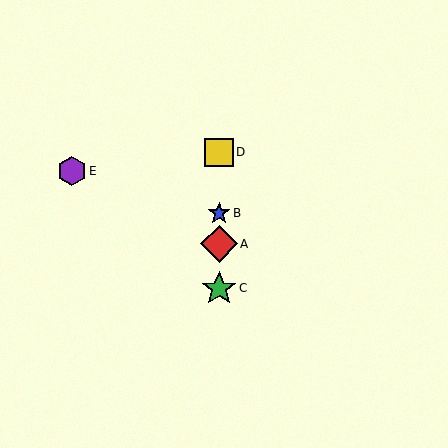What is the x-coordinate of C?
Object C is at x≈219.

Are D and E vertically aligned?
No, D is at x≈219 and E is at x≈72.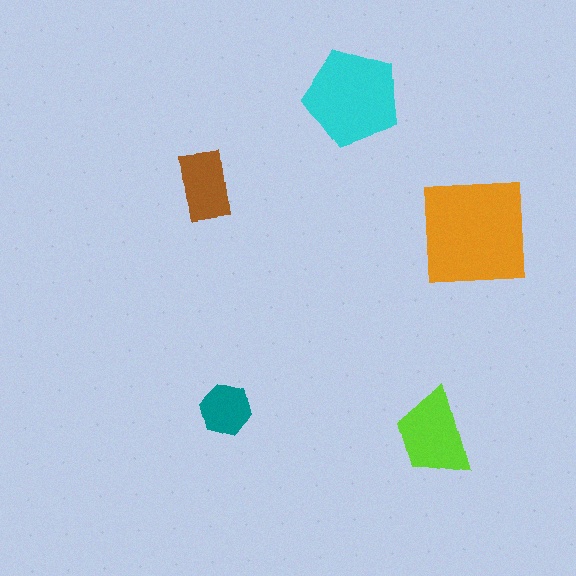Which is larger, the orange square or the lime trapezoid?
The orange square.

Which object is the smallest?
The teal hexagon.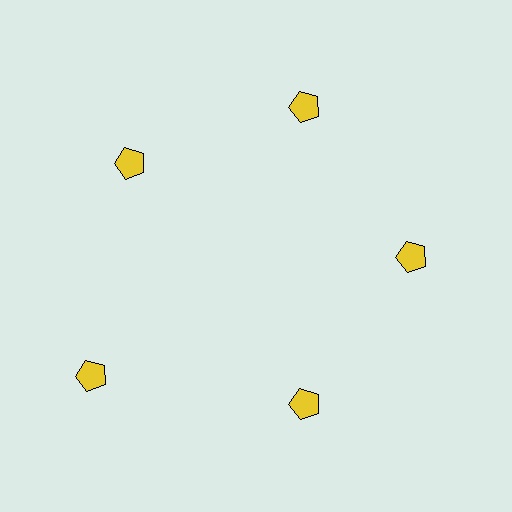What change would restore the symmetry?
The symmetry would be restored by moving it inward, back onto the ring so that all 5 pentagons sit at equal angles and equal distance from the center.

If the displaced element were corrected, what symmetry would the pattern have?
It would have 5-fold rotational symmetry — the pattern would map onto itself every 72 degrees.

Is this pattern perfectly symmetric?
No. The 5 yellow pentagons are arranged in a ring, but one element near the 8 o'clock position is pushed outward from the center, breaking the 5-fold rotational symmetry.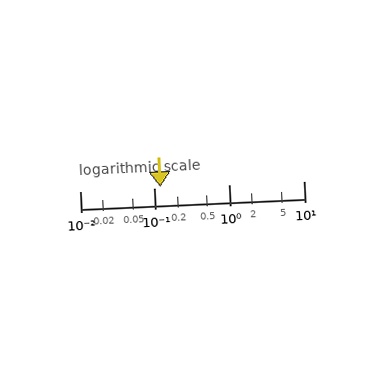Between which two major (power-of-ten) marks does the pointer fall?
The pointer is between 0.1 and 1.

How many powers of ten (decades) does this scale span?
The scale spans 3 decades, from 0.01 to 10.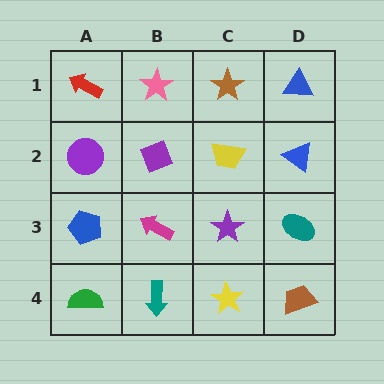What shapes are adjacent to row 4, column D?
A teal ellipse (row 3, column D), a yellow star (row 4, column C).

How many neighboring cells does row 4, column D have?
2.